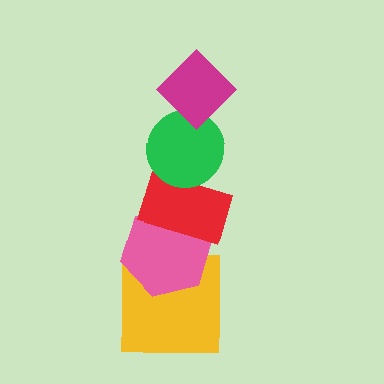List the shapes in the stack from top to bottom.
From top to bottom: the magenta diamond, the green circle, the red rectangle, the pink hexagon, the yellow square.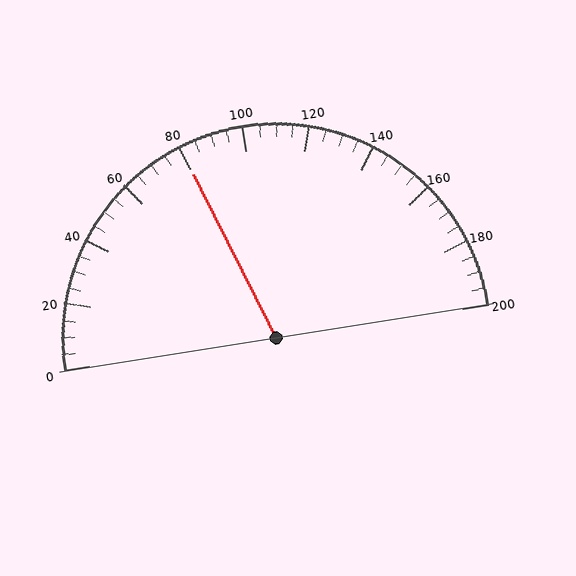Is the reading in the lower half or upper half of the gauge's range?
The reading is in the lower half of the range (0 to 200).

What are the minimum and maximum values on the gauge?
The gauge ranges from 0 to 200.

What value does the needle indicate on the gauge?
The needle indicates approximately 80.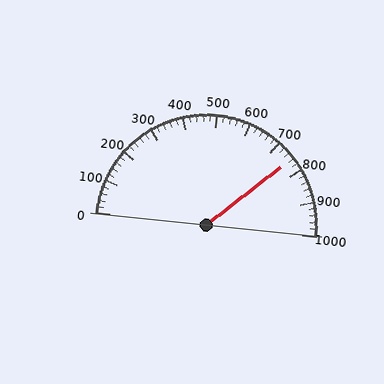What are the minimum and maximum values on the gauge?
The gauge ranges from 0 to 1000.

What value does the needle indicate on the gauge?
The needle indicates approximately 760.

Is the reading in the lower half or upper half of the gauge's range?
The reading is in the upper half of the range (0 to 1000).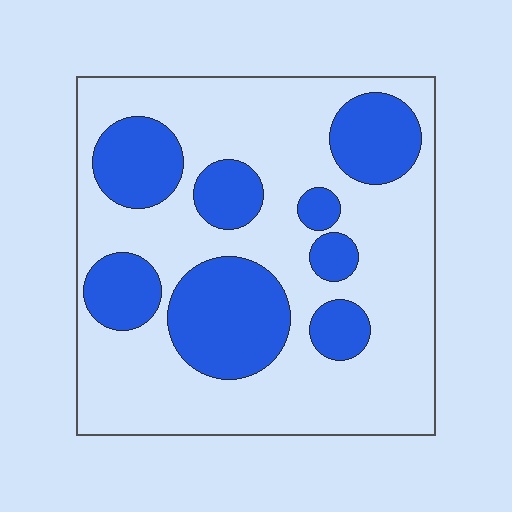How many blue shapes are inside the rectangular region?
8.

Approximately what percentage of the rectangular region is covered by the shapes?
Approximately 30%.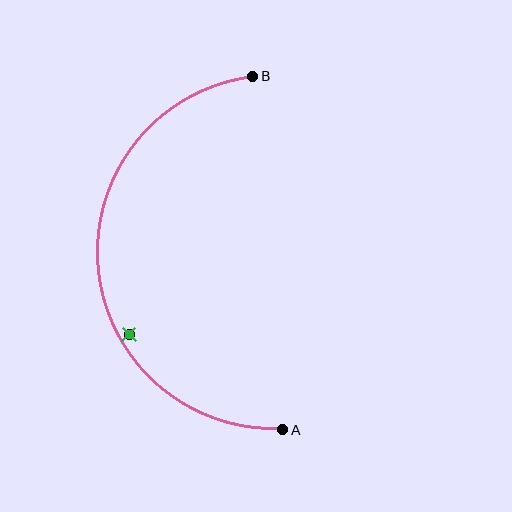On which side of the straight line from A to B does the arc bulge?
The arc bulges to the left of the straight line connecting A and B.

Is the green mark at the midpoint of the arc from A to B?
No — the green mark does not lie on the arc at all. It sits slightly inside the curve.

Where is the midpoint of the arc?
The arc midpoint is the point on the curve farthest from the straight line joining A and B. It sits to the left of that line.